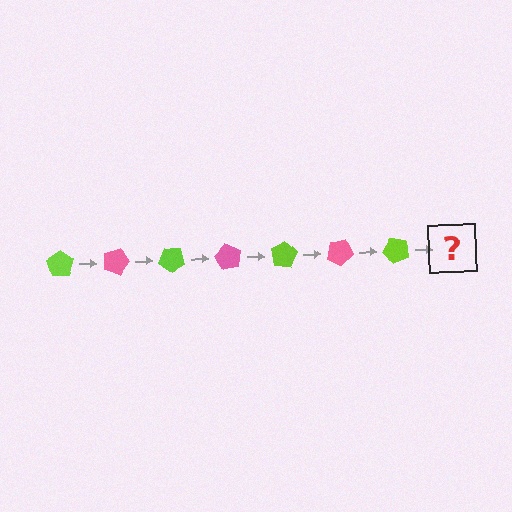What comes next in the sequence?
The next element should be a pink pentagon, rotated 140 degrees from the start.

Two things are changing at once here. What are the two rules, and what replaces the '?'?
The two rules are that it rotates 20 degrees each step and the color cycles through lime and pink. The '?' should be a pink pentagon, rotated 140 degrees from the start.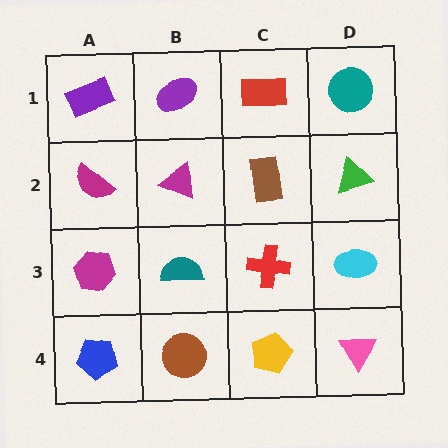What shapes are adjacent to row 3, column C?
A brown rectangle (row 2, column C), a yellow pentagon (row 4, column C), a teal semicircle (row 3, column B), a cyan ellipse (row 3, column D).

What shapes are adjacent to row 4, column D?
A cyan ellipse (row 3, column D), a yellow pentagon (row 4, column C).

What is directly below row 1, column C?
A brown rectangle.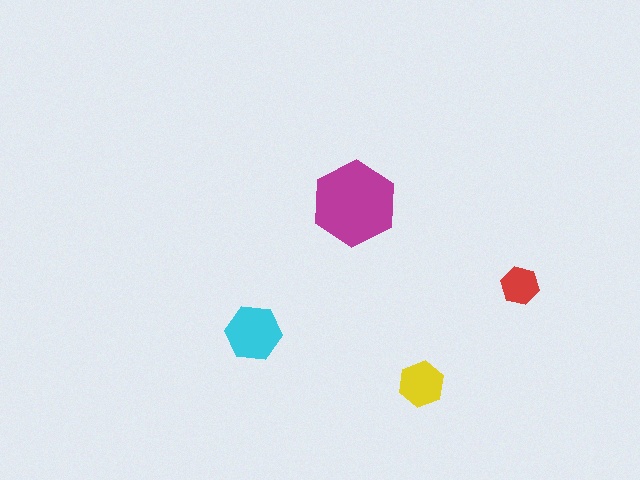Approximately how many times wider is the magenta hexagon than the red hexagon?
About 2 times wider.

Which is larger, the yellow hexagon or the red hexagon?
The yellow one.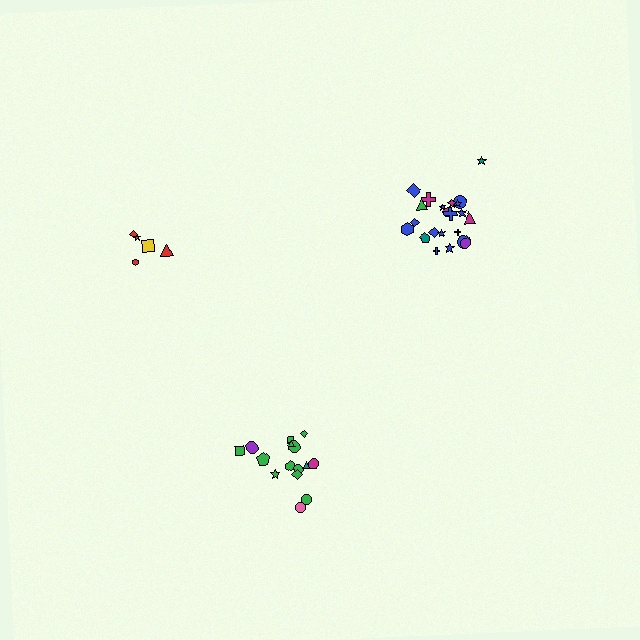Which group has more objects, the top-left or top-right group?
The top-right group.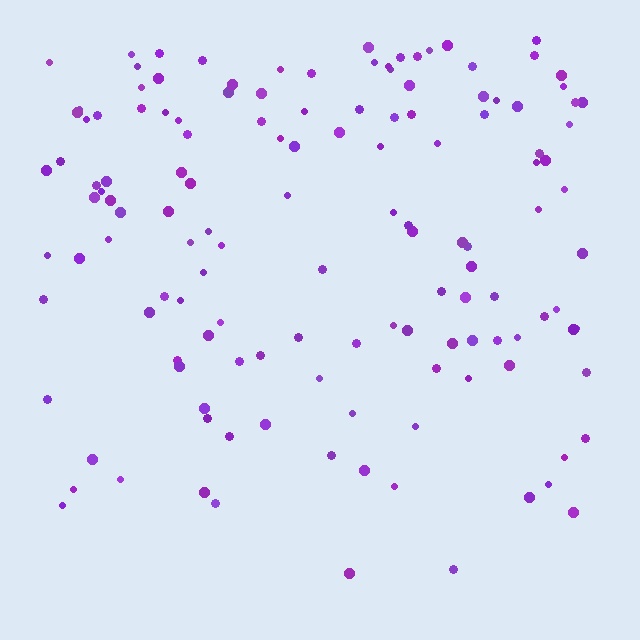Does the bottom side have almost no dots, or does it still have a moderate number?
Still a moderate number, just noticeably fewer than the top.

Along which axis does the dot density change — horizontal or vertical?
Vertical.